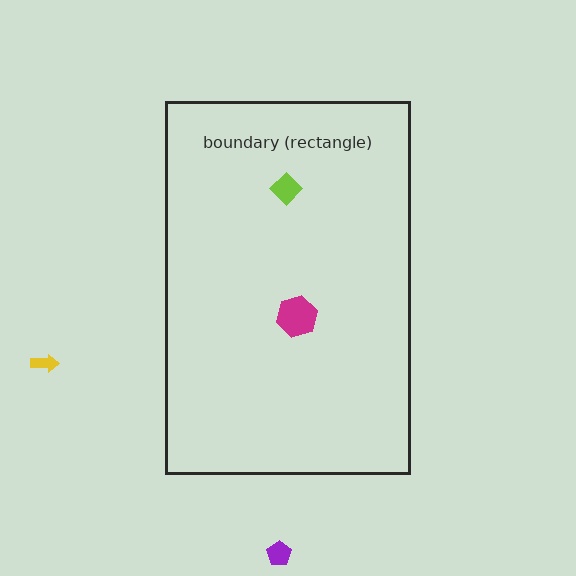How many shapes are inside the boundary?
2 inside, 2 outside.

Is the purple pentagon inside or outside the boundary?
Outside.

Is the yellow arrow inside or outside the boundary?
Outside.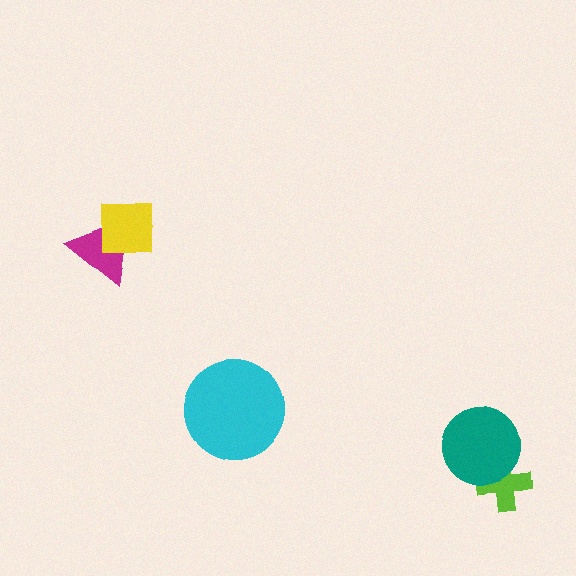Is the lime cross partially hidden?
Yes, it is partially covered by another shape.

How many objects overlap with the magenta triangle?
1 object overlaps with the magenta triangle.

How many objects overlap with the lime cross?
1 object overlaps with the lime cross.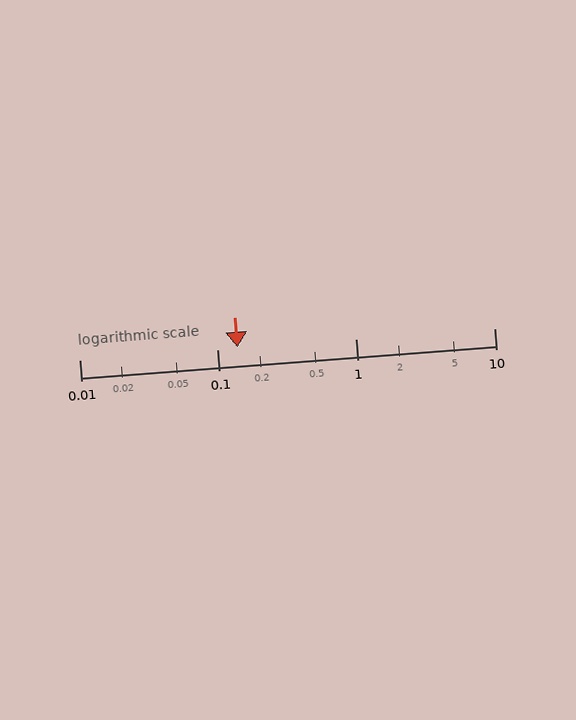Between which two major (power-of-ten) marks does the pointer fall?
The pointer is between 0.1 and 1.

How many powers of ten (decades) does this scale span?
The scale spans 3 decades, from 0.01 to 10.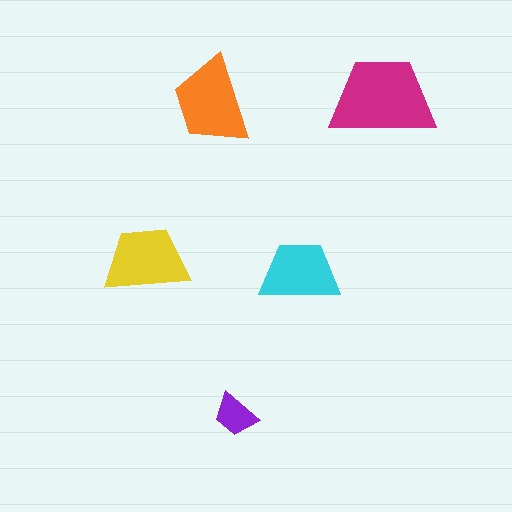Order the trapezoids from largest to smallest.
the magenta one, the orange one, the yellow one, the cyan one, the purple one.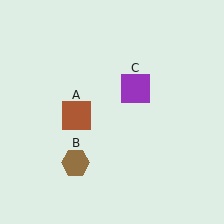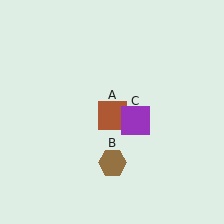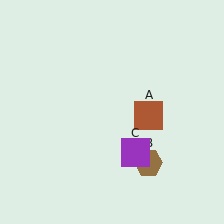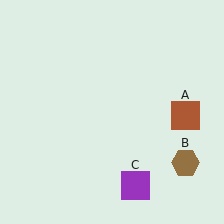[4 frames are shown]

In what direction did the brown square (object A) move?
The brown square (object A) moved right.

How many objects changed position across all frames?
3 objects changed position: brown square (object A), brown hexagon (object B), purple square (object C).